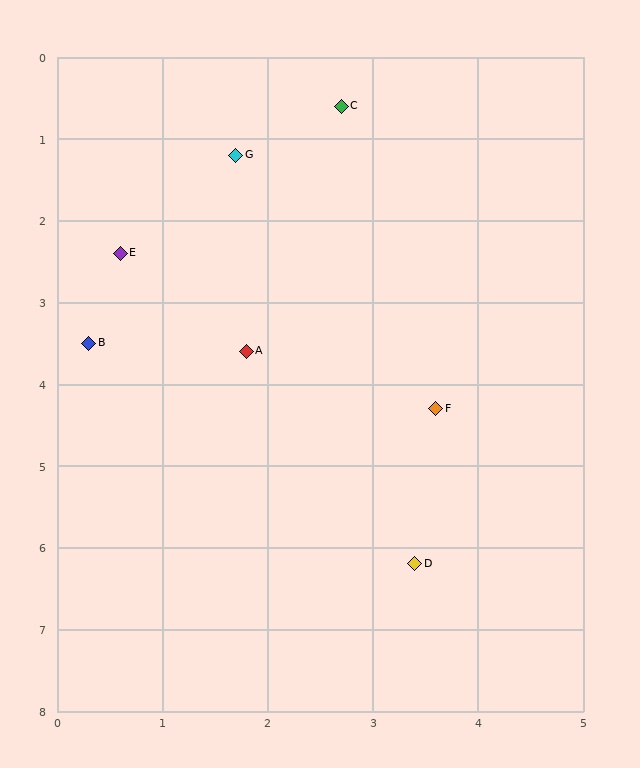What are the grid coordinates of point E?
Point E is at approximately (0.6, 2.4).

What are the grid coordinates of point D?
Point D is at approximately (3.4, 6.2).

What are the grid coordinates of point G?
Point G is at approximately (1.7, 1.2).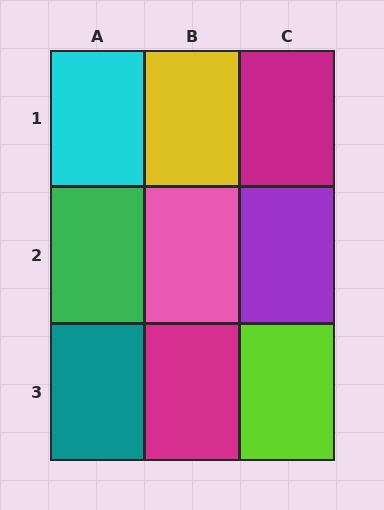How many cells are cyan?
1 cell is cyan.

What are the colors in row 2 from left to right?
Green, pink, purple.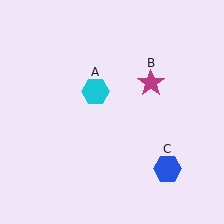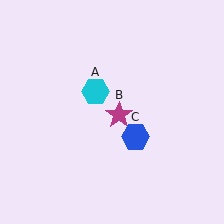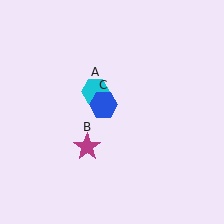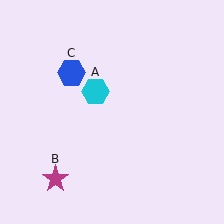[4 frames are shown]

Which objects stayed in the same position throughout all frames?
Cyan hexagon (object A) remained stationary.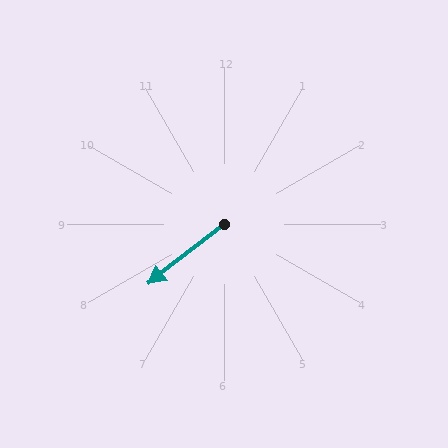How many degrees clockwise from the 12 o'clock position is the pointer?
Approximately 232 degrees.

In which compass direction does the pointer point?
Southwest.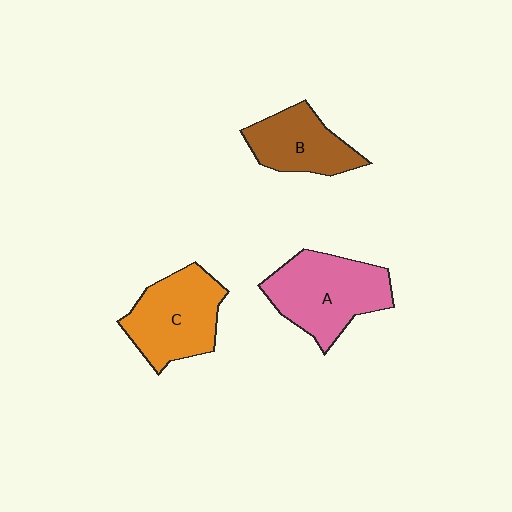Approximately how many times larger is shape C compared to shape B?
Approximately 1.3 times.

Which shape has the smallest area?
Shape B (brown).